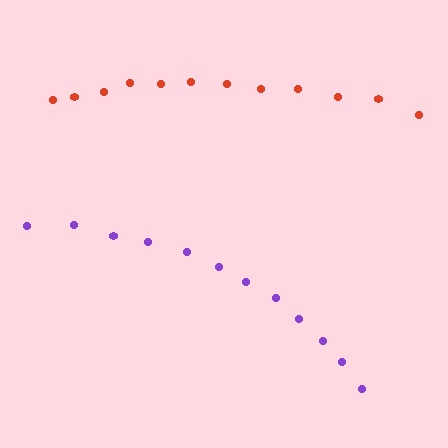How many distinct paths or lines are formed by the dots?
There are 2 distinct paths.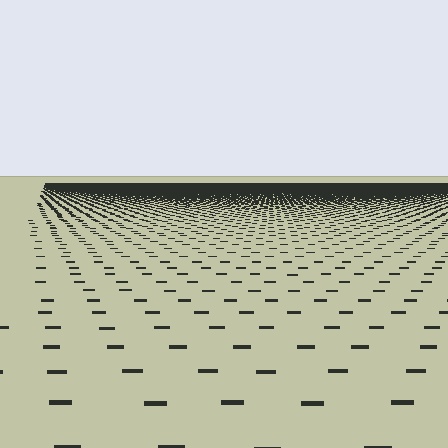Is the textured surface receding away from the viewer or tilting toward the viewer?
The surface is receding away from the viewer. Texture elements get smaller and denser toward the top.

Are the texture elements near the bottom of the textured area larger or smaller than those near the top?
Larger. Near the bottom, elements are closer to the viewer and appear at a bigger on-screen size.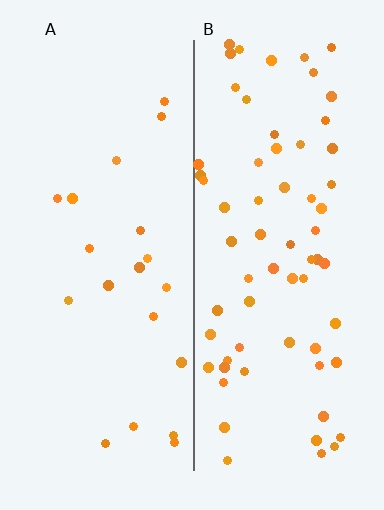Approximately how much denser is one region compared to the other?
Approximately 3.2× — region B over region A.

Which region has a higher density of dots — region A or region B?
B (the right).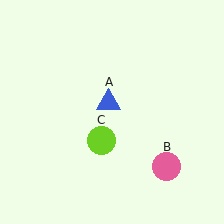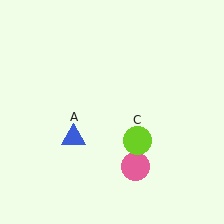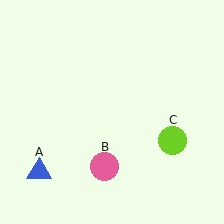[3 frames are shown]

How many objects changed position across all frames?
3 objects changed position: blue triangle (object A), pink circle (object B), lime circle (object C).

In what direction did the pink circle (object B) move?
The pink circle (object B) moved left.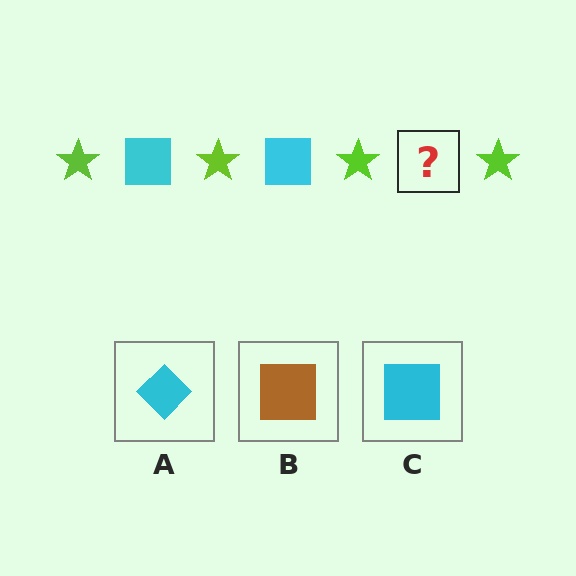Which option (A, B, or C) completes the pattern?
C.